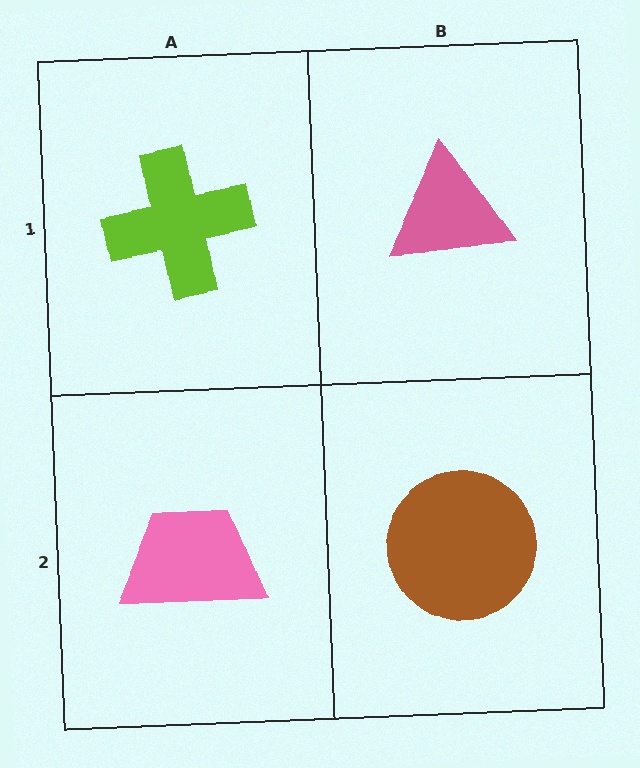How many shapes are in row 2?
2 shapes.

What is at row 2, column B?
A brown circle.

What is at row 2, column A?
A pink trapezoid.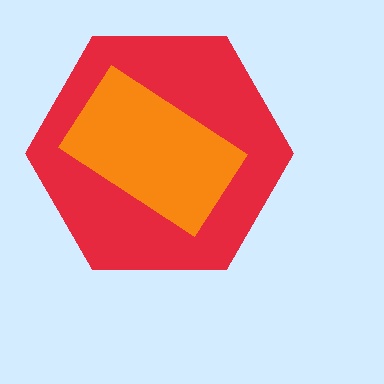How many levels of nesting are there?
2.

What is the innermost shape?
The orange rectangle.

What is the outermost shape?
The red hexagon.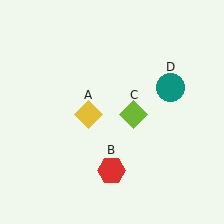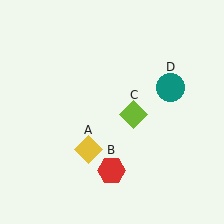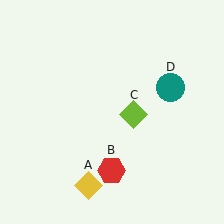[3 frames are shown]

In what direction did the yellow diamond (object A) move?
The yellow diamond (object A) moved down.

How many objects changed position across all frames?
1 object changed position: yellow diamond (object A).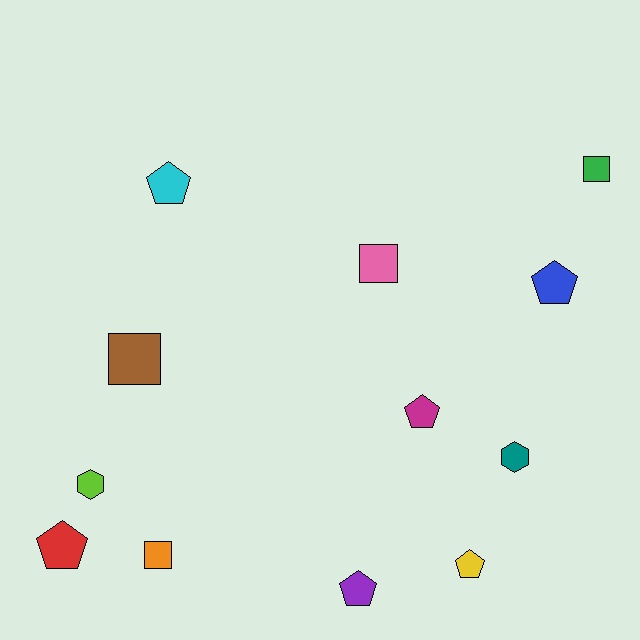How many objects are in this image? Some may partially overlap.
There are 12 objects.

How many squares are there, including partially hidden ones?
There are 4 squares.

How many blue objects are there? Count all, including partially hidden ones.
There is 1 blue object.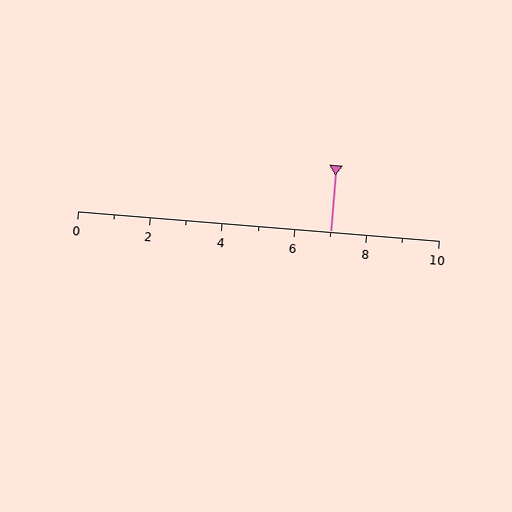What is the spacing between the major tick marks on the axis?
The major ticks are spaced 2 apart.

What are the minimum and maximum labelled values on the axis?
The axis runs from 0 to 10.